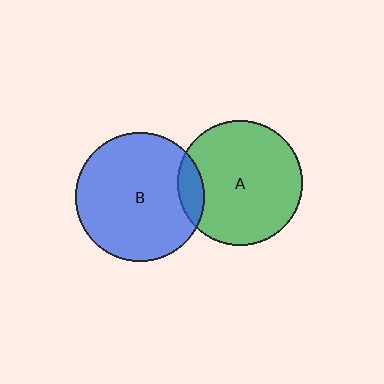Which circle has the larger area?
Circle B (blue).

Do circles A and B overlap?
Yes.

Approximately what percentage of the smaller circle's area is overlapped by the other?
Approximately 10%.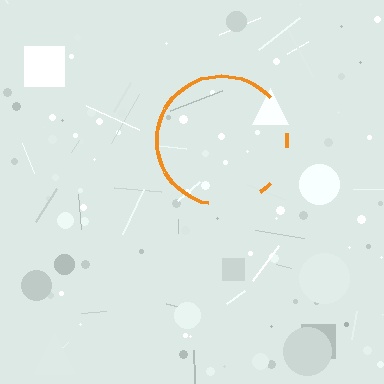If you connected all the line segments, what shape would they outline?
They would outline a circle.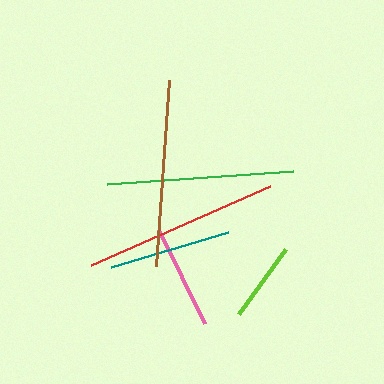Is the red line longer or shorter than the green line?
The red line is longer than the green line.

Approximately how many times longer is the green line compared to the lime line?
The green line is approximately 2.3 times the length of the lime line.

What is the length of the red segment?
The red segment is approximately 196 pixels long.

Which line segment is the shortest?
The lime line is the shortest at approximately 79 pixels.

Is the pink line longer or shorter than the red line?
The red line is longer than the pink line.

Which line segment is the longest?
The red line is the longest at approximately 196 pixels.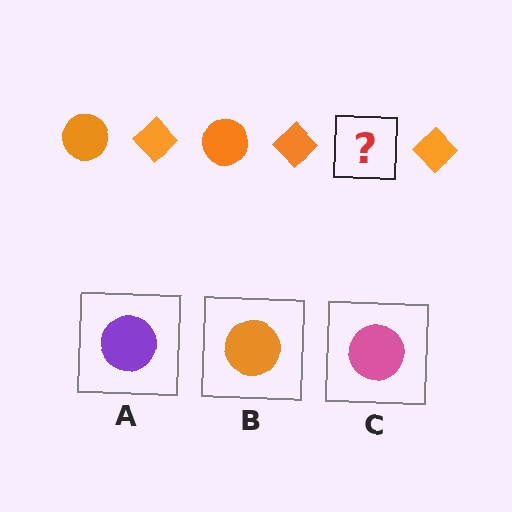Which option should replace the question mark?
Option B.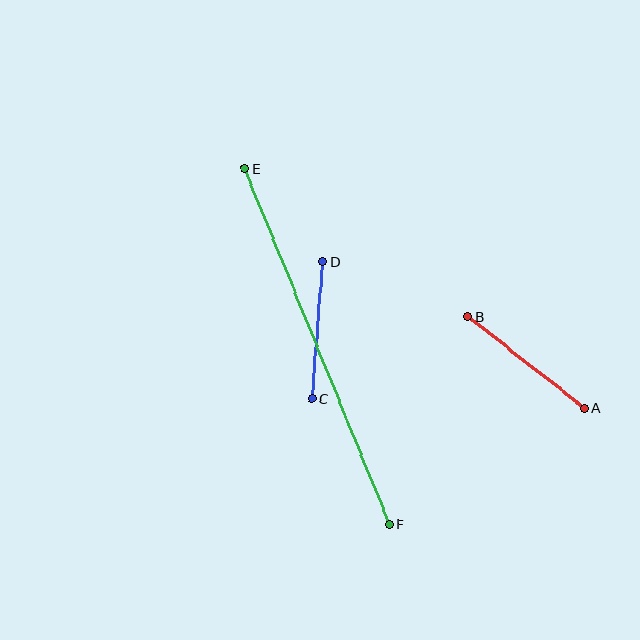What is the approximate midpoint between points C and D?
The midpoint is at approximately (318, 330) pixels.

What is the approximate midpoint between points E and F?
The midpoint is at approximately (317, 346) pixels.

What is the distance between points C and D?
The distance is approximately 137 pixels.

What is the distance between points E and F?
The distance is approximately 385 pixels.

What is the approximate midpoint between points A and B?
The midpoint is at approximately (526, 363) pixels.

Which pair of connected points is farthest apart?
Points E and F are farthest apart.